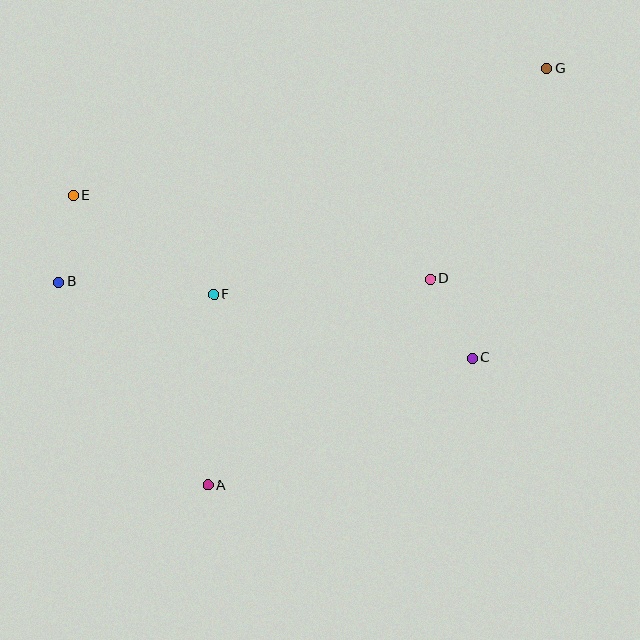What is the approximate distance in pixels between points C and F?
The distance between C and F is approximately 266 pixels.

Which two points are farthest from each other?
Points A and G are farthest from each other.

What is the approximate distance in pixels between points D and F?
The distance between D and F is approximately 218 pixels.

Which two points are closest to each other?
Points B and E are closest to each other.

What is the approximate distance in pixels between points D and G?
The distance between D and G is approximately 240 pixels.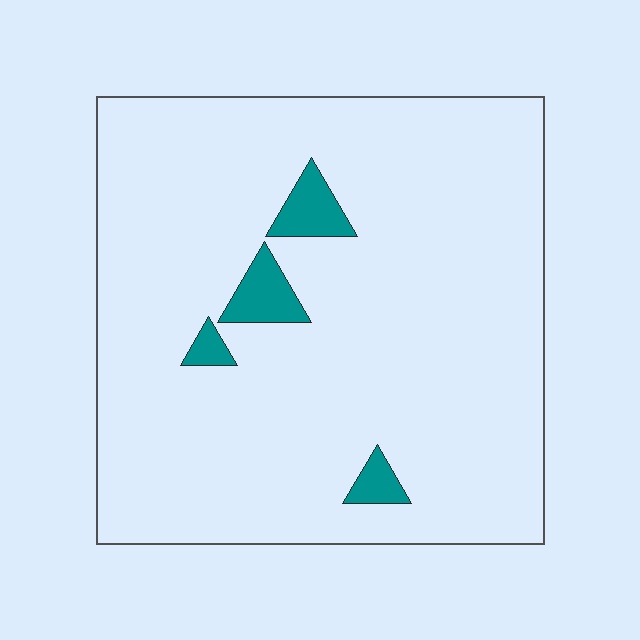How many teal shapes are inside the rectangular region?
4.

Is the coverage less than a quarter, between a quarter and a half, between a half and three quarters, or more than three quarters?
Less than a quarter.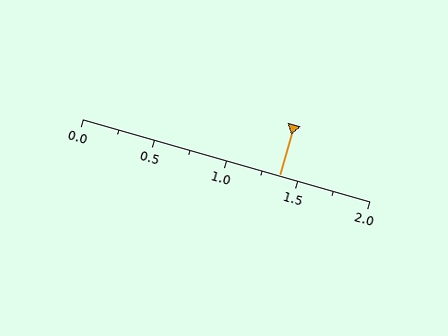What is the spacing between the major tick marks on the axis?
The major ticks are spaced 0.5 apart.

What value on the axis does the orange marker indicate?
The marker indicates approximately 1.38.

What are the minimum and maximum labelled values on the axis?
The axis runs from 0.0 to 2.0.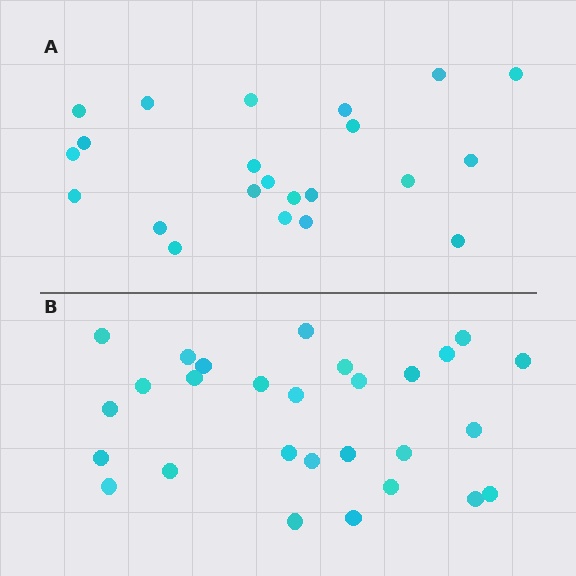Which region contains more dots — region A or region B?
Region B (the bottom region) has more dots.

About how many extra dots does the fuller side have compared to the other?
Region B has about 6 more dots than region A.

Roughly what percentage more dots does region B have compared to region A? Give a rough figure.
About 25% more.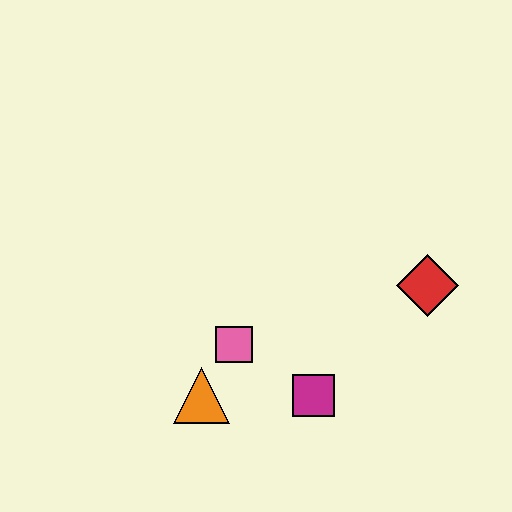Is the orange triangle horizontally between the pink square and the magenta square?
No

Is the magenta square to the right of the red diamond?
No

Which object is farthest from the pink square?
The red diamond is farthest from the pink square.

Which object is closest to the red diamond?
The magenta square is closest to the red diamond.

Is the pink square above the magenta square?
Yes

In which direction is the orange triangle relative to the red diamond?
The orange triangle is to the left of the red diamond.